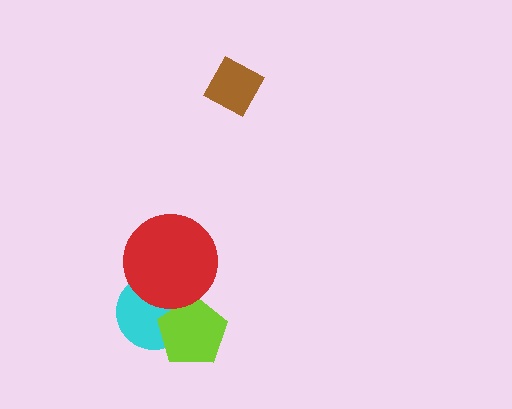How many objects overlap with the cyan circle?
2 objects overlap with the cyan circle.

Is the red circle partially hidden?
No, no other shape covers it.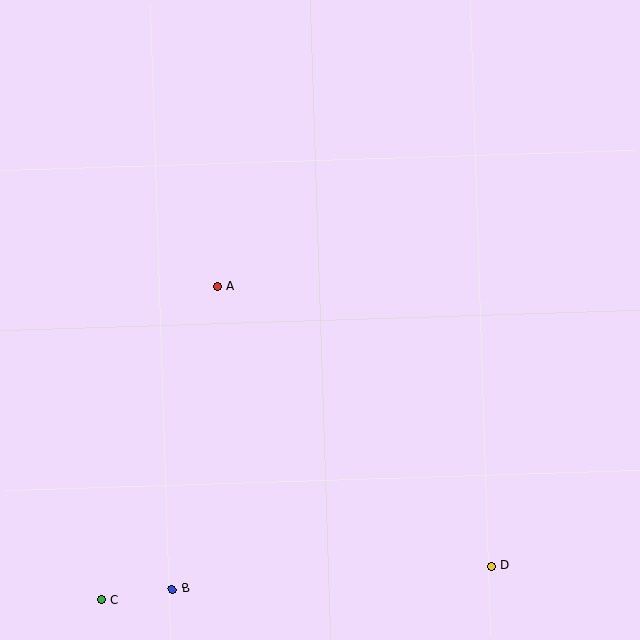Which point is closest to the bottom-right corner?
Point D is closest to the bottom-right corner.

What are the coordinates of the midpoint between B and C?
The midpoint between B and C is at (137, 595).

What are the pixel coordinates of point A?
Point A is at (217, 287).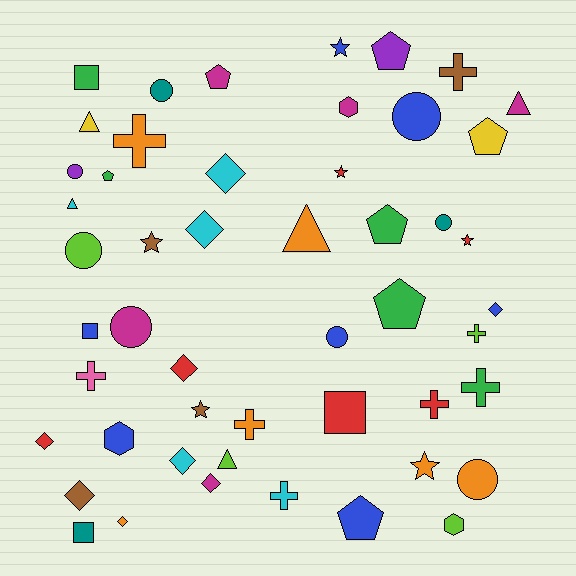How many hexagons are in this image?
There are 3 hexagons.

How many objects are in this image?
There are 50 objects.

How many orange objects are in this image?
There are 6 orange objects.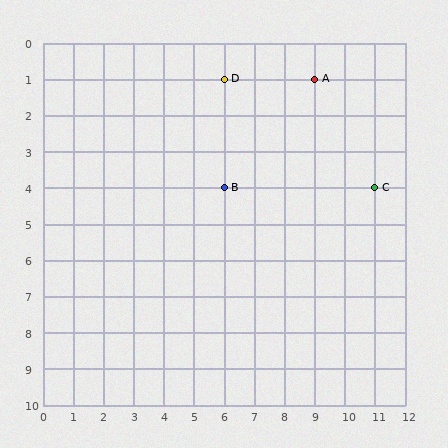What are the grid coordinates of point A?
Point A is at grid coordinates (9, 1).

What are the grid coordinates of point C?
Point C is at grid coordinates (11, 4).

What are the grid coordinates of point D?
Point D is at grid coordinates (6, 1).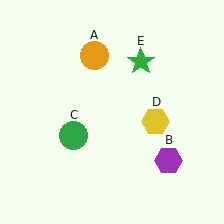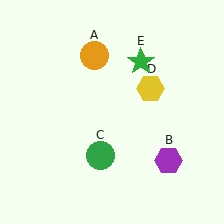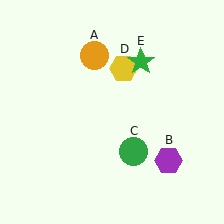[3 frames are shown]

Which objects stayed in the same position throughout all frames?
Orange circle (object A) and purple hexagon (object B) and green star (object E) remained stationary.